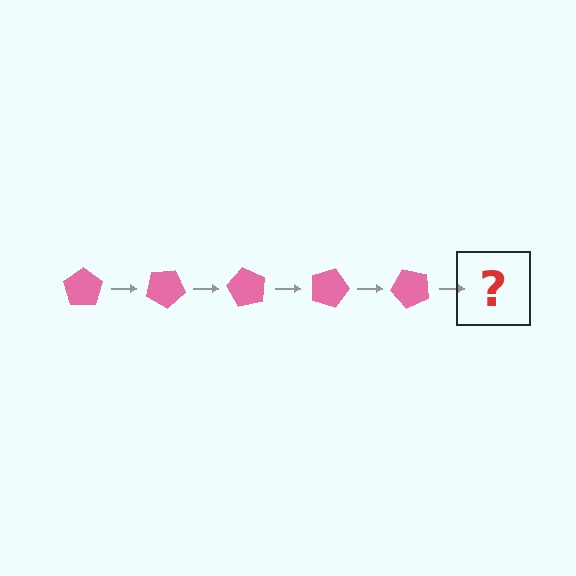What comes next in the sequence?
The next element should be a pink pentagon rotated 150 degrees.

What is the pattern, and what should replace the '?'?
The pattern is that the pentagon rotates 30 degrees each step. The '?' should be a pink pentagon rotated 150 degrees.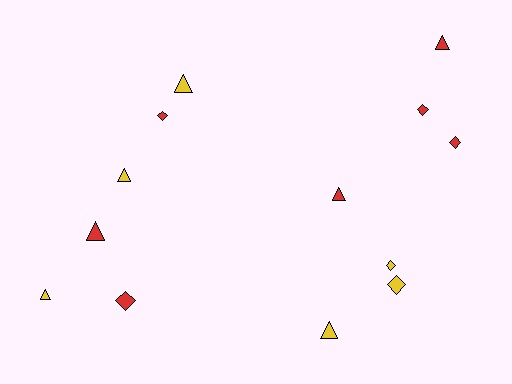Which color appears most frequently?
Red, with 7 objects.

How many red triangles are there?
There are 3 red triangles.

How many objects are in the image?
There are 13 objects.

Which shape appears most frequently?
Triangle, with 7 objects.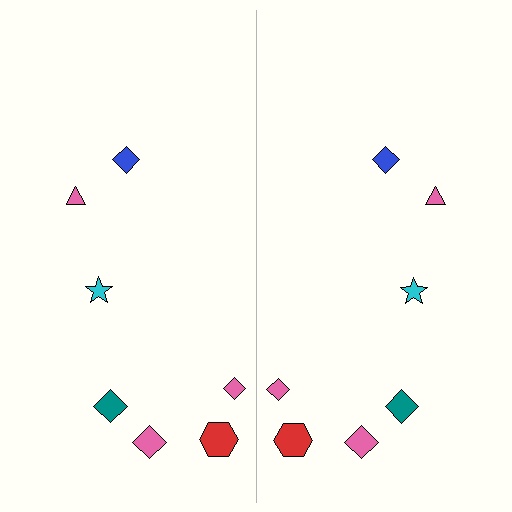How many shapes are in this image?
There are 14 shapes in this image.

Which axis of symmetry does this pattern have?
The pattern has a vertical axis of symmetry running through the center of the image.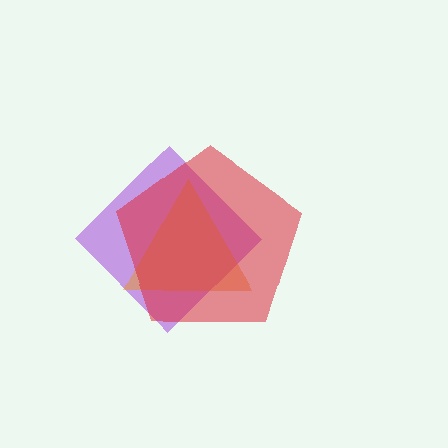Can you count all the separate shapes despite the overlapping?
Yes, there are 3 separate shapes.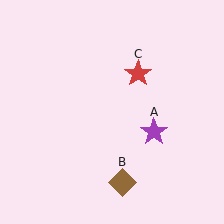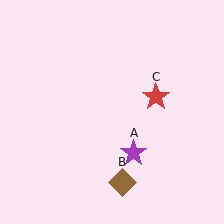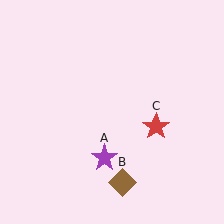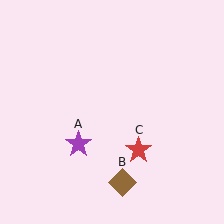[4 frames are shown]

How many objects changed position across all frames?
2 objects changed position: purple star (object A), red star (object C).